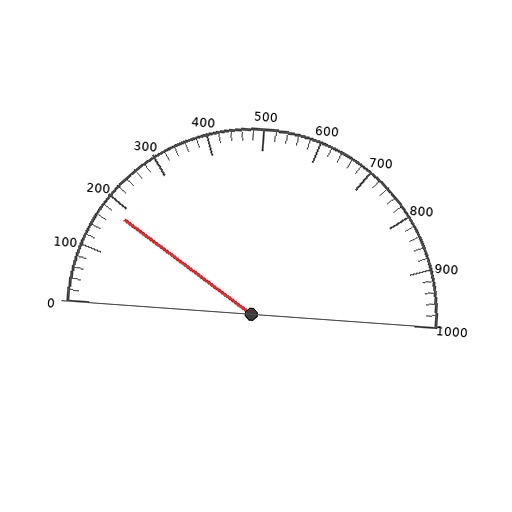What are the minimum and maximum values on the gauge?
The gauge ranges from 0 to 1000.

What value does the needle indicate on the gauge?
The needle indicates approximately 180.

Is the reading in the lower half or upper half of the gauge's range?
The reading is in the lower half of the range (0 to 1000).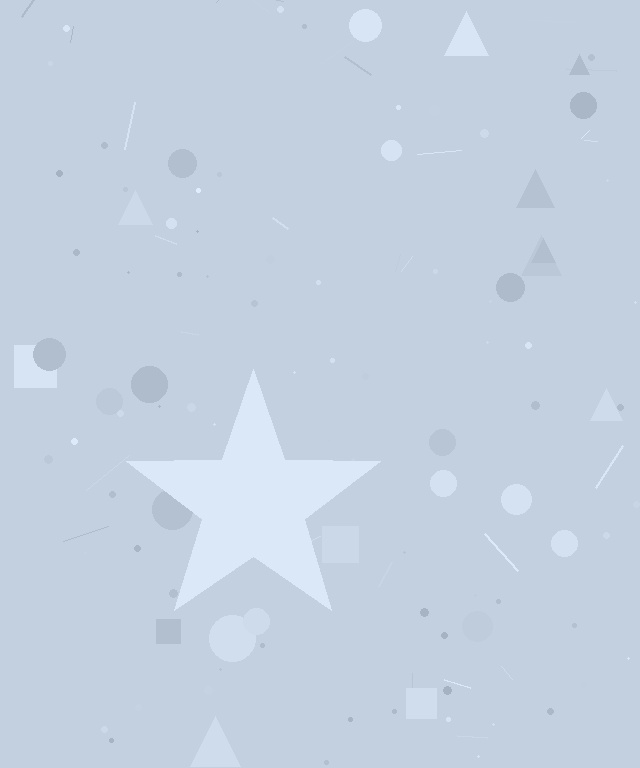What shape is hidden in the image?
A star is hidden in the image.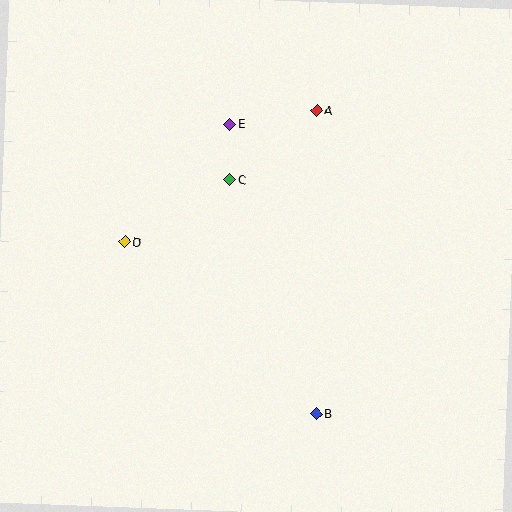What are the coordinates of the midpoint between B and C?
The midpoint between B and C is at (273, 297).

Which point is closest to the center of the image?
Point C at (229, 180) is closest to the center.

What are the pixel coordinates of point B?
Point B is at (317, 413).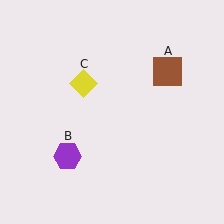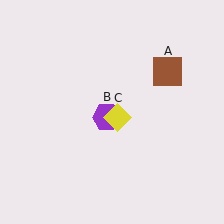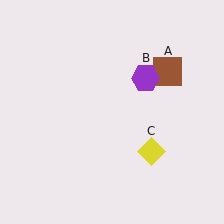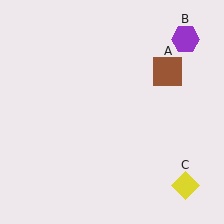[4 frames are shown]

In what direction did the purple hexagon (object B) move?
The purple hexagon (object B) moved up and to the right.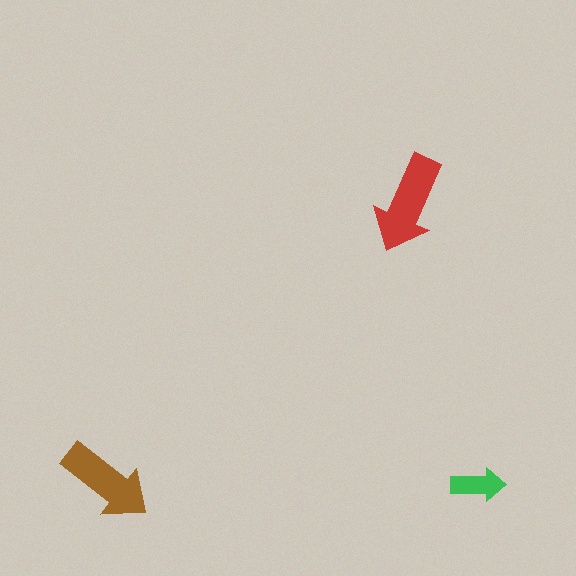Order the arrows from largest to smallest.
the red one, the brown one, the green one.